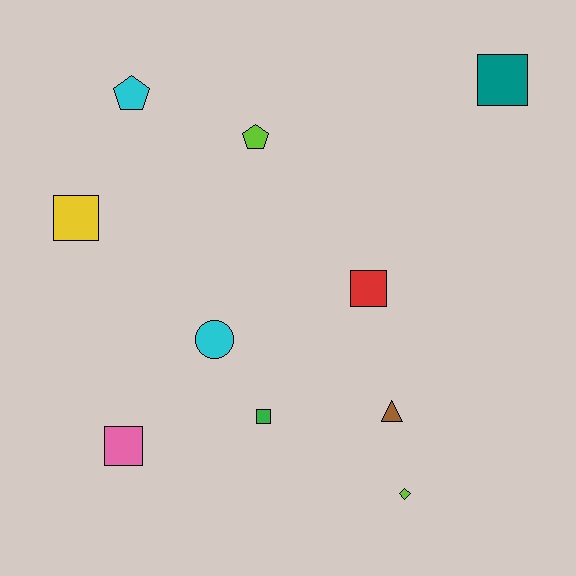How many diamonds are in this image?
There is 1 diamond.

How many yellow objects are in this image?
There is 1 yellow object.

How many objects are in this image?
There are 10 objects.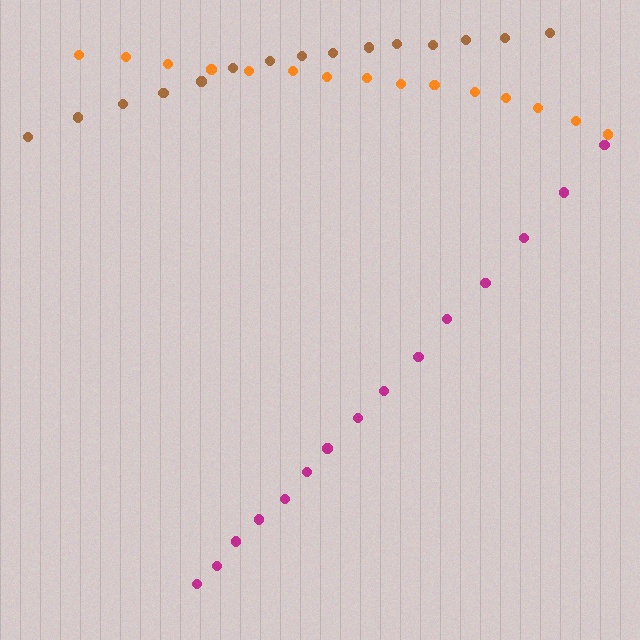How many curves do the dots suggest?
There are 3 distinct paths.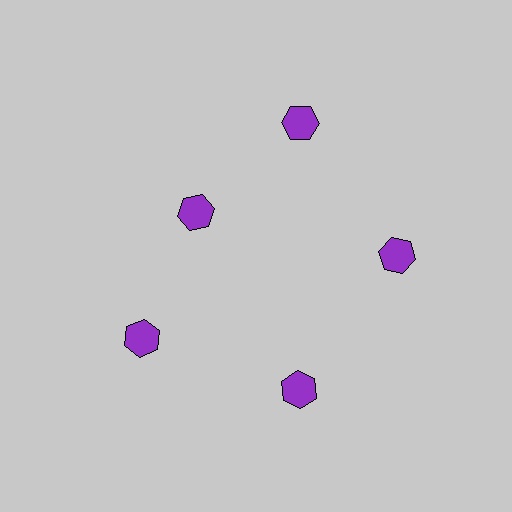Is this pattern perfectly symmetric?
No. The 5 purple hexagons are arranged in a ring, but one element near the 10 o'clock position is pulled inward toward the center, breaking the 5-fold rotational symmetry.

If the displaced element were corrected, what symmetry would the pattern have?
It would have 5-fold rotational symmetry — the pattern would map onto itself every 72 degrees.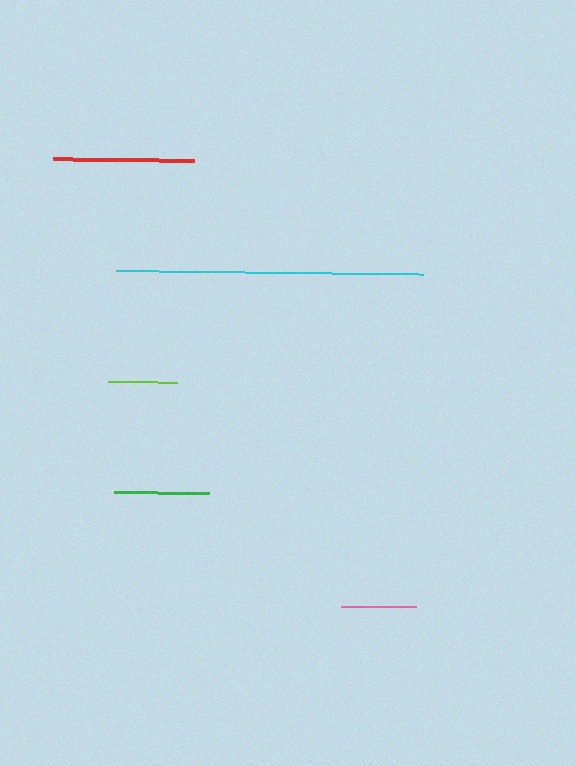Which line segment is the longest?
The cyan line is the longest at approximately 307 pixels.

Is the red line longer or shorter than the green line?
The red line is longer than the green line.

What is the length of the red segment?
The red segment is approximately 141 pixels long.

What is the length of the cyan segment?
The cyan segment is approximately 307 pixels long.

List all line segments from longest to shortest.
From longest to shortest: cyan, red, green, pink, lime.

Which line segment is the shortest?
The lime line is the shortest at approximately 69 pixels.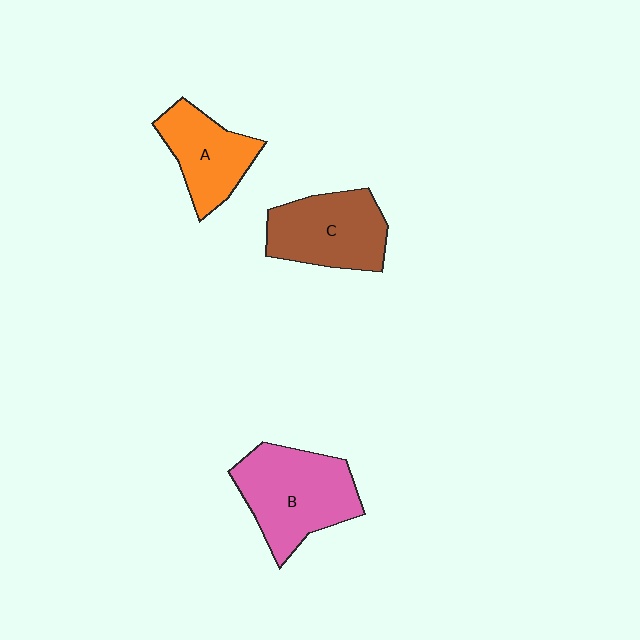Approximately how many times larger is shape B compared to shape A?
Approximately 1.5 times.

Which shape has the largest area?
Shape B (pink).